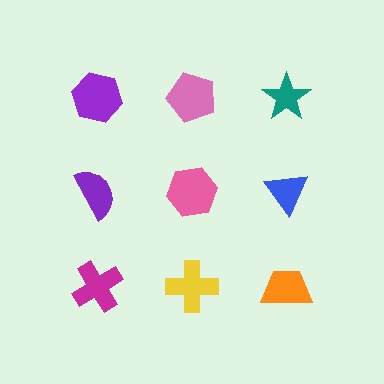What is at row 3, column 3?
An orange trapezoid.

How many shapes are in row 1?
3 shapes.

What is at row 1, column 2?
A pink pentagon.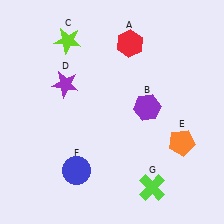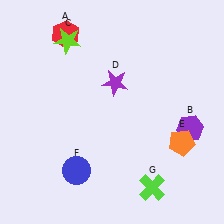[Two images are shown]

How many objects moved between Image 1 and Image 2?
3 objects moved between the two images.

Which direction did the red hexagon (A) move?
The red hexagon (A) moved left.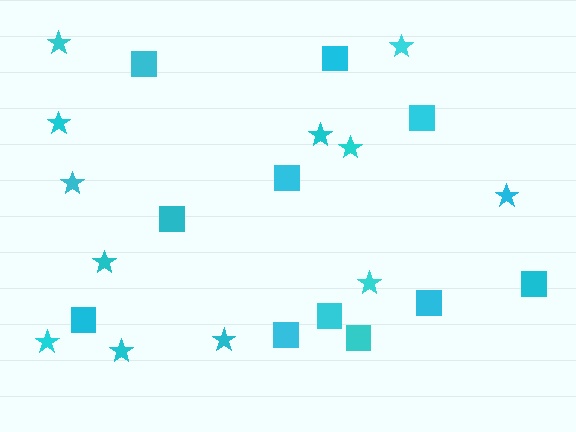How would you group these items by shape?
There are 2 groups: one group of stars (12) and one group of squares (11).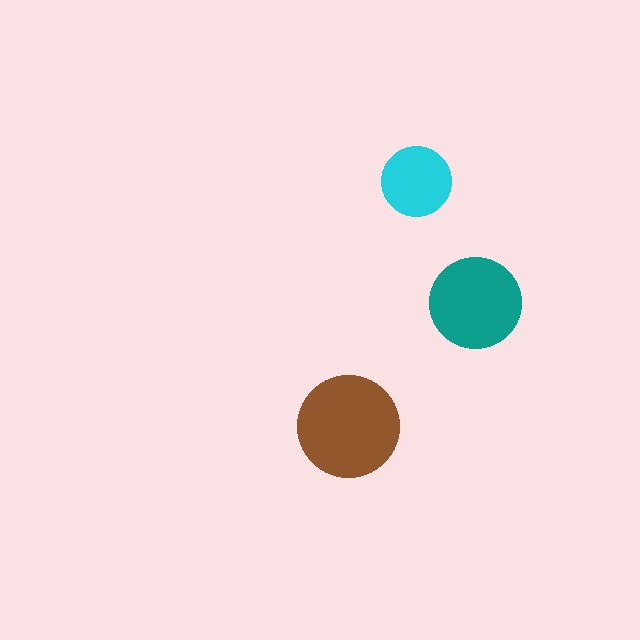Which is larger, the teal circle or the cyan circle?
The teal one.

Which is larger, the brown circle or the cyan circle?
The brown one.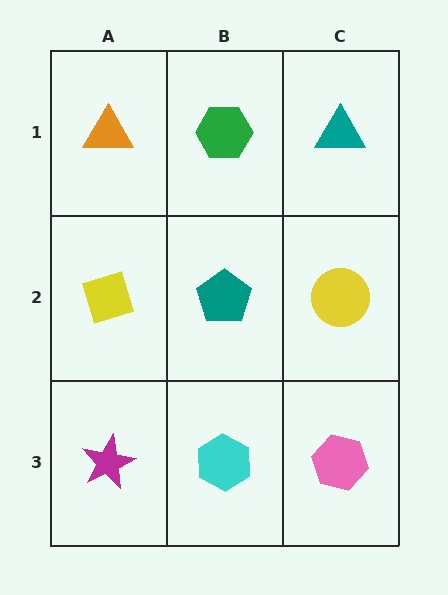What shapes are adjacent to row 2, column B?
A green hexagon (row 1, column B), a cyan hexagon (row 3, column B), a yellow diamond (row 2, column A), a yellow circle (row 2, column C).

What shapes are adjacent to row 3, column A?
A yellow diamond (row 2, column A), a cyan hexagon (row 3, column B).